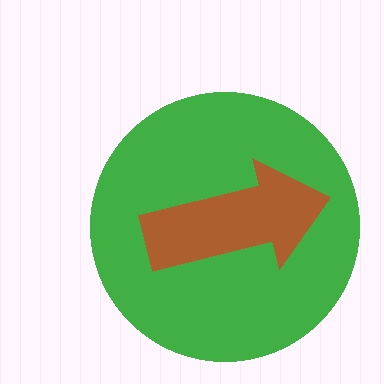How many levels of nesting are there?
2.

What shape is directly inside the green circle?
The brown arrow.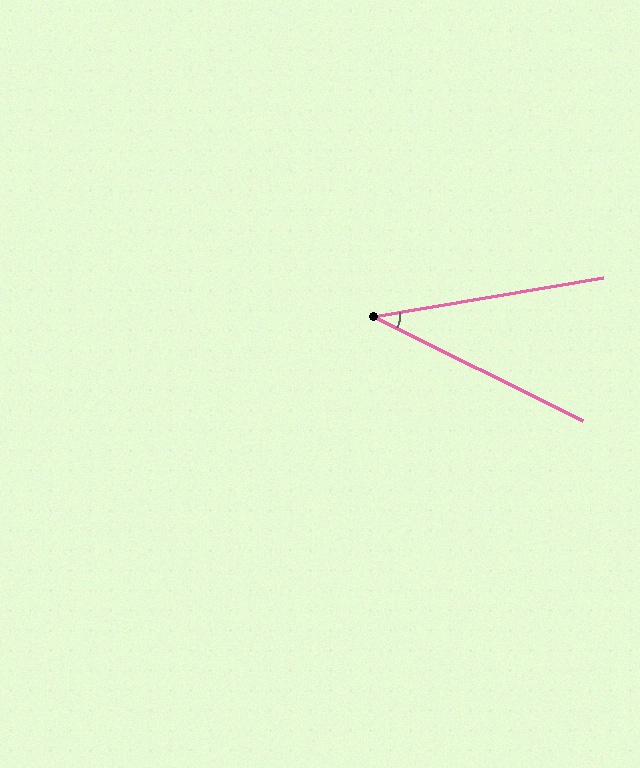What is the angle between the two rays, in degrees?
Approximately 36 degrees.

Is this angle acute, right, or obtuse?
It is acute.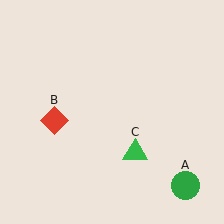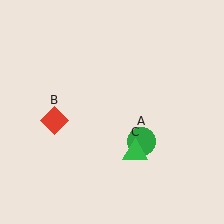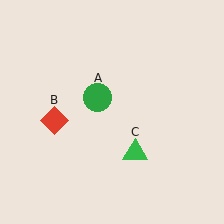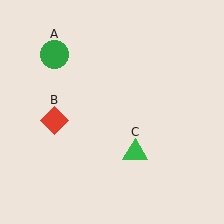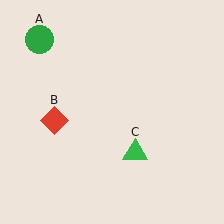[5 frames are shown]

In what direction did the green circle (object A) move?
The green circle (object A) moved up and to the left.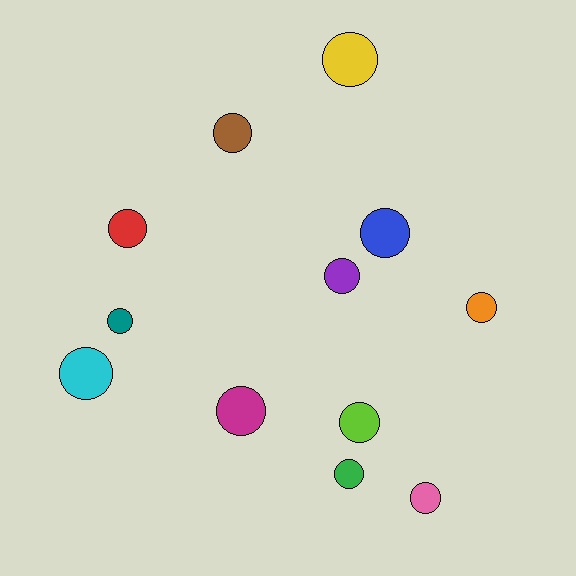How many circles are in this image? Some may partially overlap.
There are 12 circles.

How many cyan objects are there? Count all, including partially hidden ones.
There is 1 cyan object.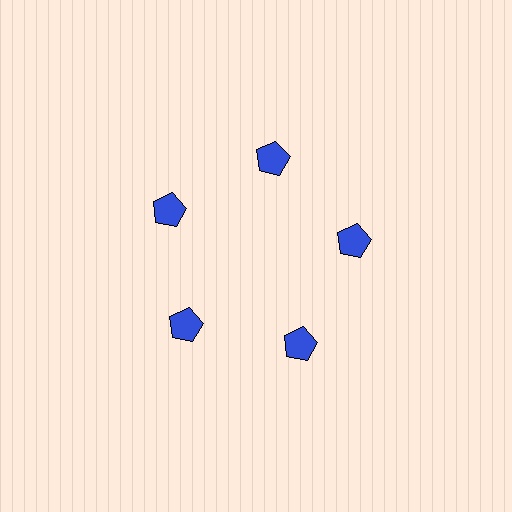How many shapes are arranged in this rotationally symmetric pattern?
There are 5 shapes, arranged in 5 groups of 1.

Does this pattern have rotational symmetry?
Yes, this pattern has 5-fold rotational symmetry. It looks the same after rotating 72 degrees around the center.